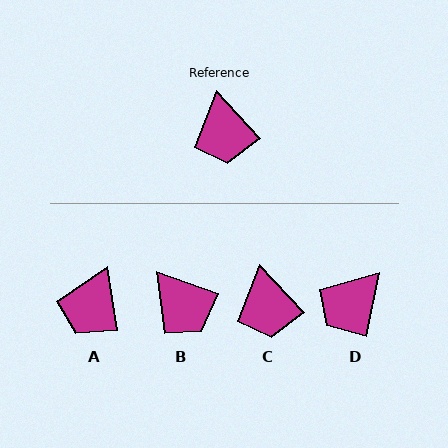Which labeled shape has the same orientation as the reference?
C.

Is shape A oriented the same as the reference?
No, it is off by about 34 degrees.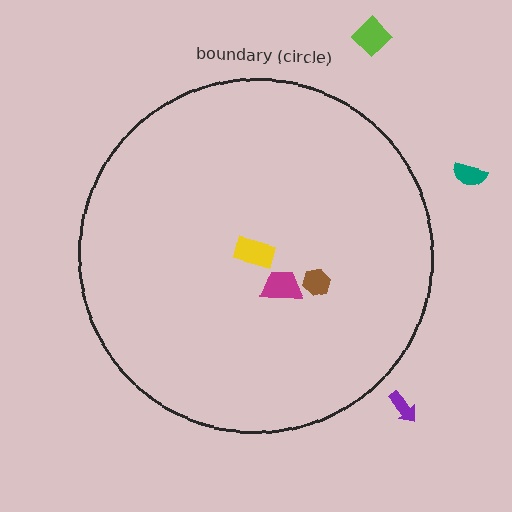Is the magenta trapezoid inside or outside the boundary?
Inside.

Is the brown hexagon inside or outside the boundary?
Inside.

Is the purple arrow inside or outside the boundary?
Outside.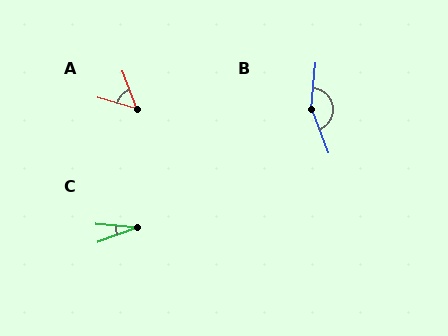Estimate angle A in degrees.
Approximately 54 degrees.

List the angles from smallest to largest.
C (25°), A (54°), B (154°).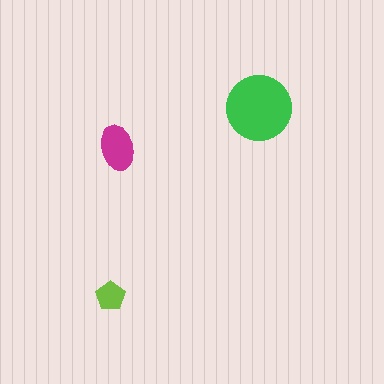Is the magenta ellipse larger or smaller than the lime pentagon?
Larger.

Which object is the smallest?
The lime pentagon.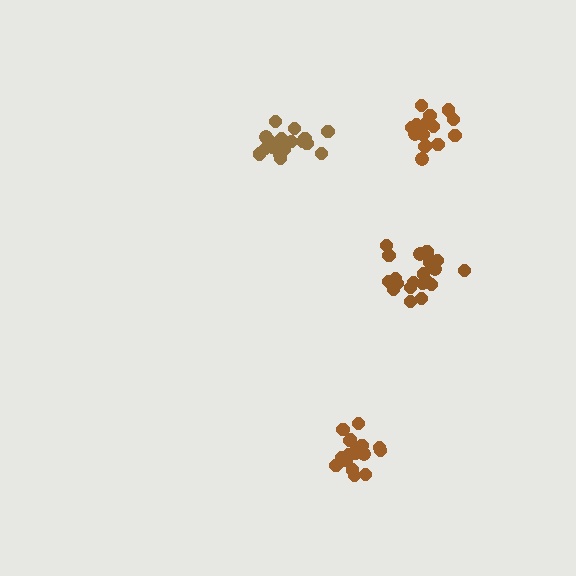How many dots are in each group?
Group 1: 15 dots, Group 2: 21 dots, Group 3: 18 dots, Group 4: 19 dots (73 total).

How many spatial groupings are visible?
There are 4 spatial groupings.